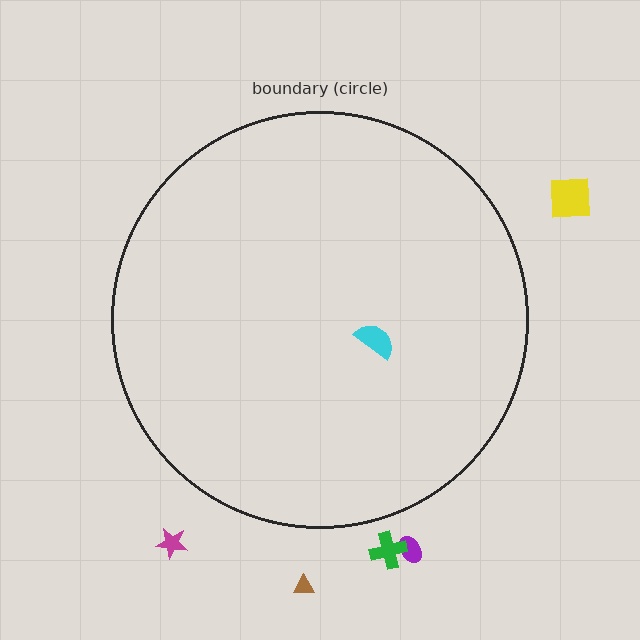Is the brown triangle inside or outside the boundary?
Outside.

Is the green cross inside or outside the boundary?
Outside.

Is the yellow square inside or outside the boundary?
Outside.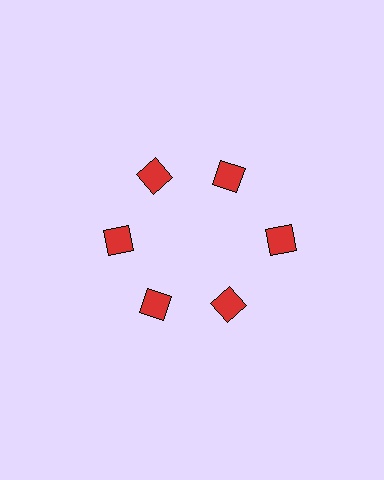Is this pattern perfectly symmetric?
No. The 6 red squares are arranged in a ring, but one element near the 3 o'clock position is pushed outward from the center, breaking the 6-fold rotational symmetry.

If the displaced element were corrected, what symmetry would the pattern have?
It would have 6-fold rotational symmetry — the pattern would map onto itself every 60 degrees.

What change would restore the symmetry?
The symmetry would be restored by moving it inward, back onto the ring so that all 6 squares sit at equal angles and equal distance from the center.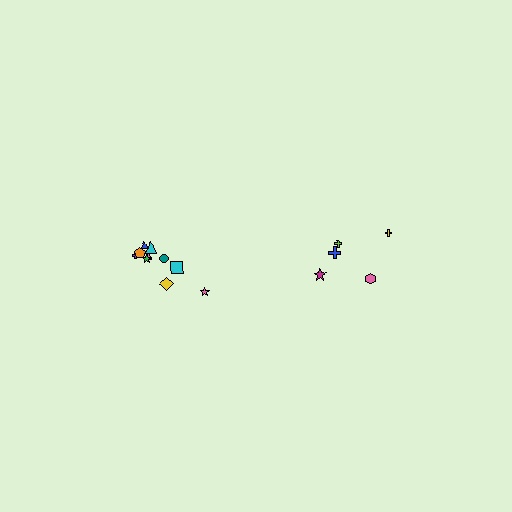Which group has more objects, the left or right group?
The left group.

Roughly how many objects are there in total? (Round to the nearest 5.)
Roughly 15 objects in total.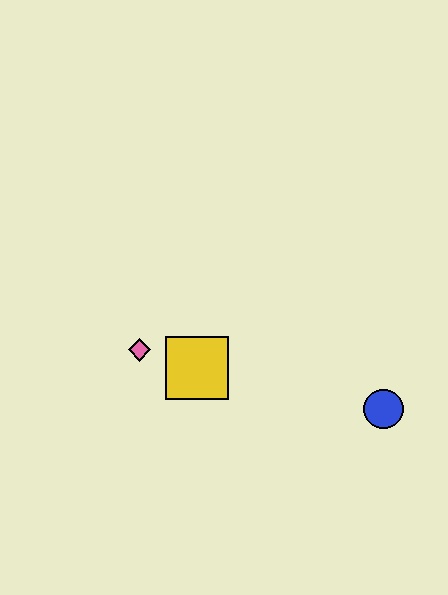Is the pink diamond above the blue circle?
Yes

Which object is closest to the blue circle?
The yellow square is closest to the blue circle.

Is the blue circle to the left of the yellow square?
No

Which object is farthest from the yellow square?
The blue circle is farthest from the yellow square.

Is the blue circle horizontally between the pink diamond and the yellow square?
No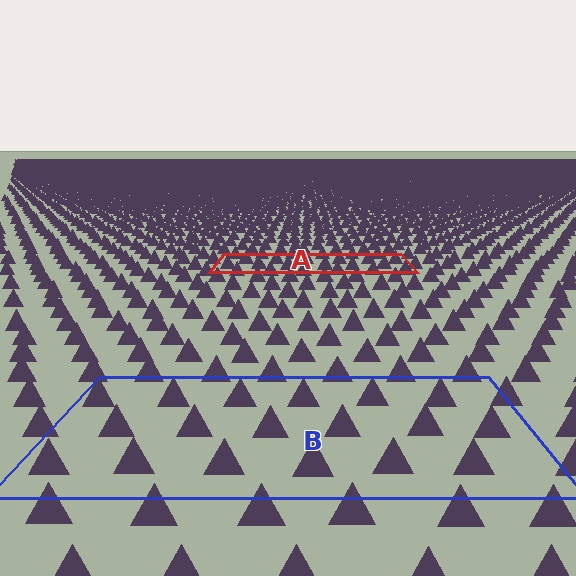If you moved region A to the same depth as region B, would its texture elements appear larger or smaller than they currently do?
They would appear larger. At a closer depth, the same texture elements are projected at a bigger on-screen size.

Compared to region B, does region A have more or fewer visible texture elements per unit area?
Region A has more texture elements per unit area — they are packed more densely because it is farther away.